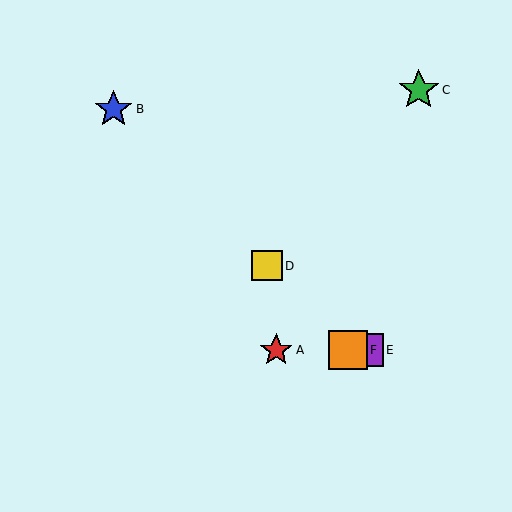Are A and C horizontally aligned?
No, A is at y≈350 and C is at y≈90.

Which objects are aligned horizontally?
Objects A, E, F are aligned horizontally.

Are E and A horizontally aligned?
Yes, both are at y≈350.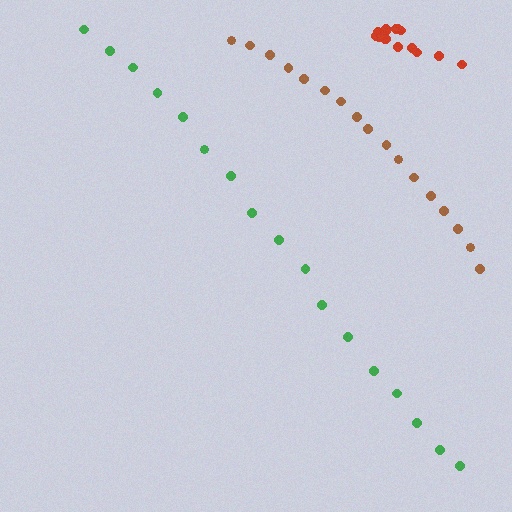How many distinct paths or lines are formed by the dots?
There are 3 distinct paths.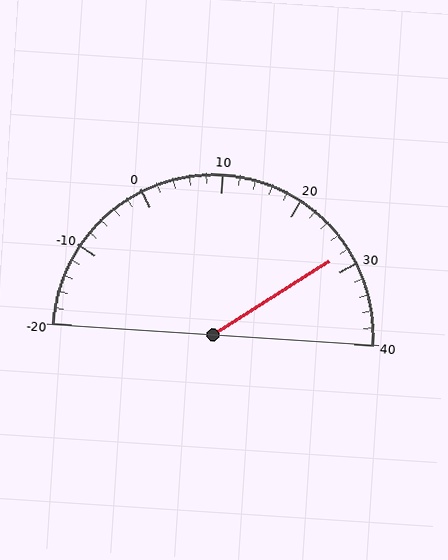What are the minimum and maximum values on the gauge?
The gauge ranges from -20 to 40.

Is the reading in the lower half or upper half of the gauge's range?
The reading is in the upper half of the range (-20 to 40).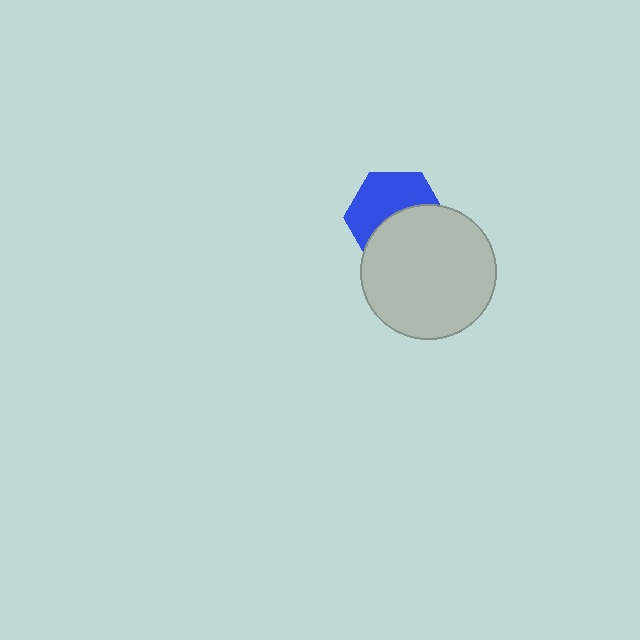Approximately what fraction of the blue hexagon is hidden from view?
Roughly 49% of the blue hexagon is hidden behind the light gray circle.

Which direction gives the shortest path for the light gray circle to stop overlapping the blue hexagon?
Moving down gives the shortest separation.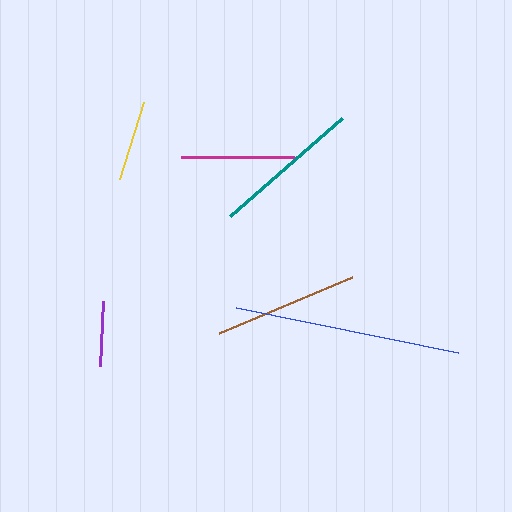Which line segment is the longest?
The blue line is the longest at approximately 227 pixels.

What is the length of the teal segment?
The teal segment is approximately 149 pixels long.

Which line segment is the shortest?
The purple line is the shortest at approximately 65 pixels.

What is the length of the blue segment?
The blue segment is approximately 227 pixels long.